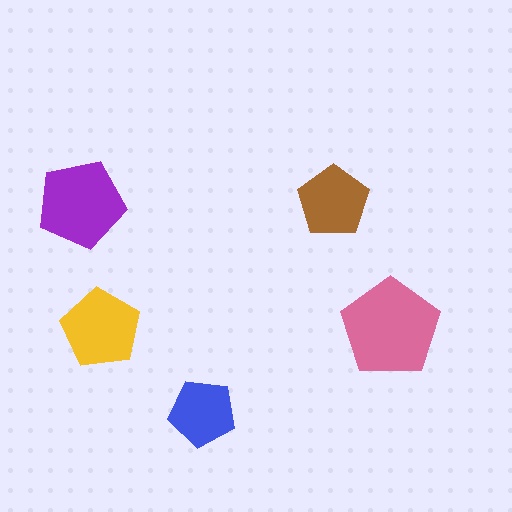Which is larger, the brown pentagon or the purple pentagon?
The purple one.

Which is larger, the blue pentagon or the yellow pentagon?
The yellow one.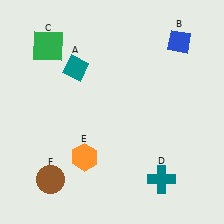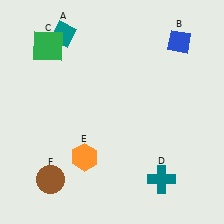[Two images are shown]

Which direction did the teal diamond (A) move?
The teal diamond (A) moved up.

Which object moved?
The teal diamond (A) moved up.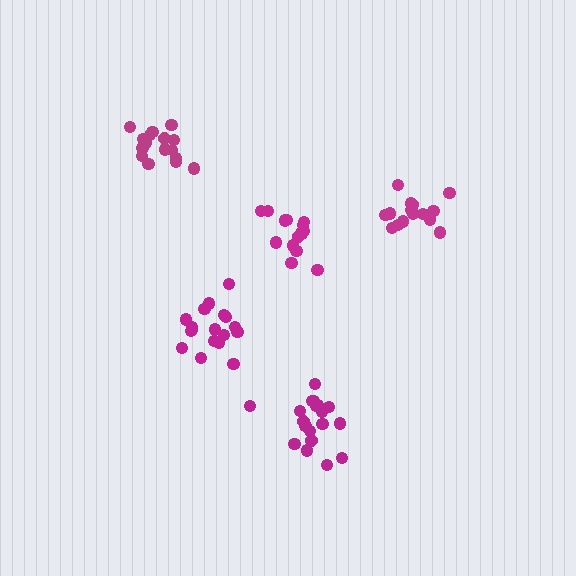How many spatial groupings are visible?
There are 5 spatial groupings.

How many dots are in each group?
Group 1: 15 dots, Group 2: 19 dots, Group 3: 16 dots, Group 4: 16 dots, Group 5: 19 dots (85 total).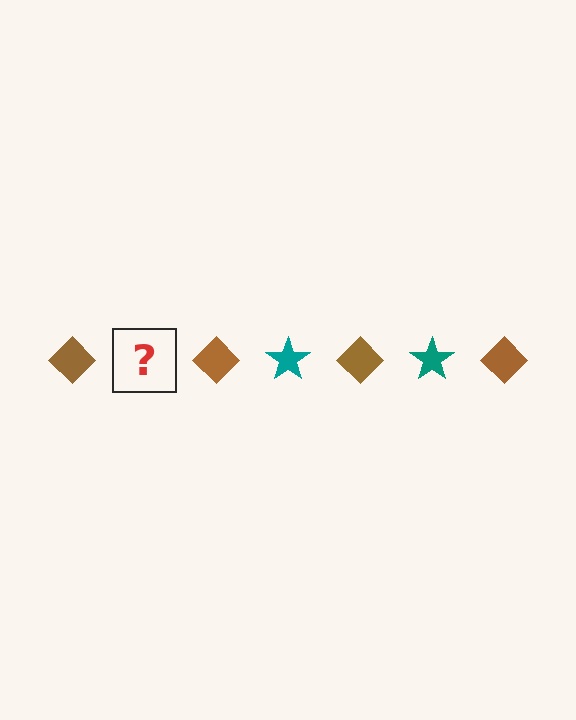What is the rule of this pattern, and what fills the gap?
The rule is that the pattern alternates between brown diamond and teal star. The gap should be filled with a teal star.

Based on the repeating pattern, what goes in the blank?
The blank should be a teal star.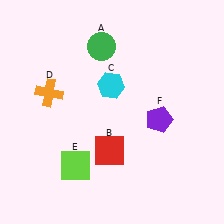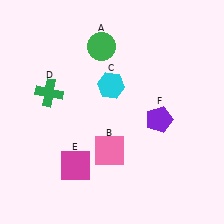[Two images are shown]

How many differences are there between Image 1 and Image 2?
There are 3 differences between the two images.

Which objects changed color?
B changed from red to pink. D changed from orange to green. E changed from lime to magenta.